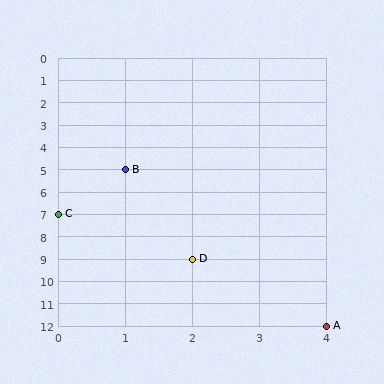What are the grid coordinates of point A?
Point A is at grid coordinates (4, 12).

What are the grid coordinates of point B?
Point B is at grid coordinates (1, 5).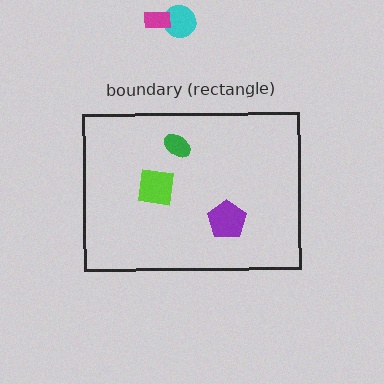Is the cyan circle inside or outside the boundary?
Outside.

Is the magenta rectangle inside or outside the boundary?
Outside.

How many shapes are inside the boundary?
3 inside, 2 outside.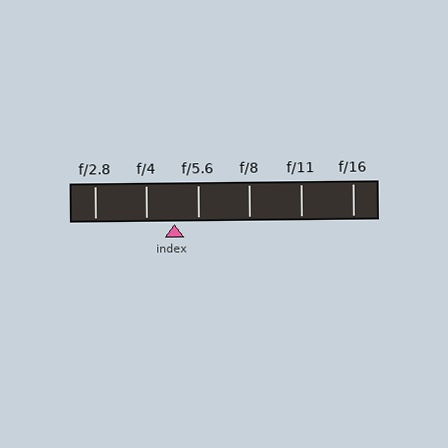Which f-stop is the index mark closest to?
The index mark is closest to f/5.6.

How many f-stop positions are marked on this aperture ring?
There are 6 f-stop positions marked.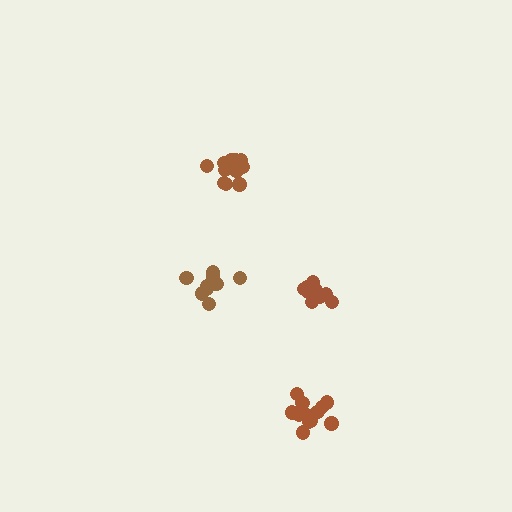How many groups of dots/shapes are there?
There are 4 groups.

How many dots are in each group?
Group 1: 12 dots, Group 2: 11 dots, Group 3: 9 dots, Group 4: 11 dots (43 total).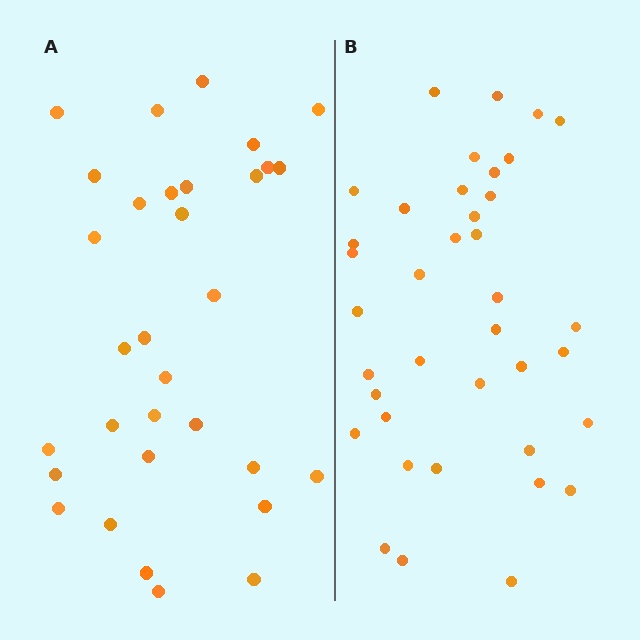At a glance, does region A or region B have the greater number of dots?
Region B (the right region) has more dots.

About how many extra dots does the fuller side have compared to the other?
Region B has about 6 more dots than region A.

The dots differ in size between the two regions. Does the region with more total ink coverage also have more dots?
No. Region A has more total ink coverage because its dots are larger, but region B actually contains more individual dots. Total area can be misleading — the number of items is what matters here.